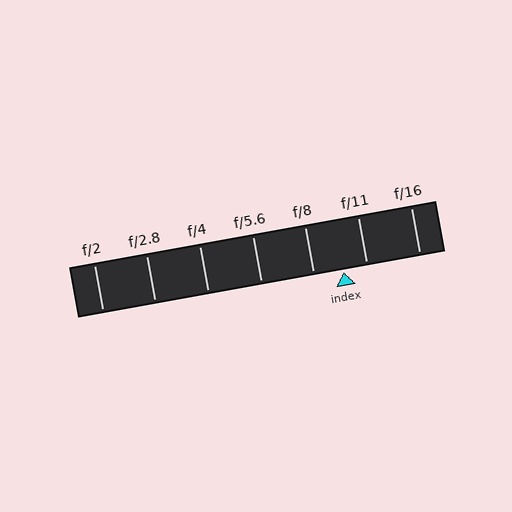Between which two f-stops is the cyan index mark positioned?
The index mark is between f/8 and f/11.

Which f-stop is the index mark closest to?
The index mark is closest to f/11.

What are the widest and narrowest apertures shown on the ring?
The widest aperture shown is f/2 and the narrowest is f/16.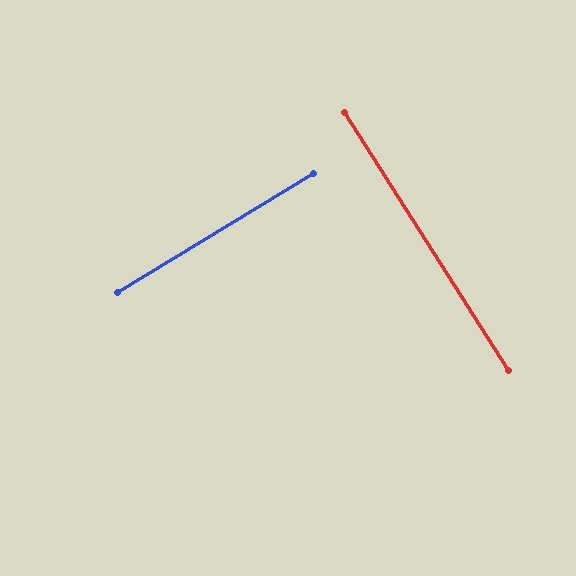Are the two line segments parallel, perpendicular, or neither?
Perpendicular — they meet at approximately 89°.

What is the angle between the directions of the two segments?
Approximately 89 degrees.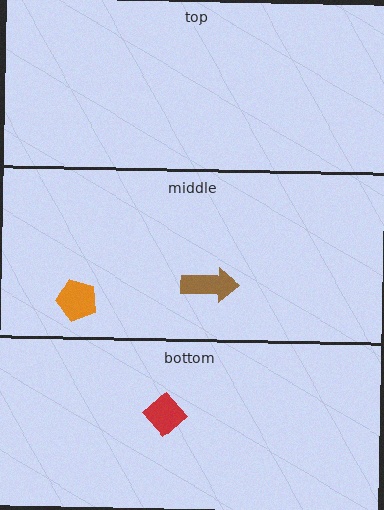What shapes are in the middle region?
The orange pentagon, the brown arrow.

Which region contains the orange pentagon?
The middle region.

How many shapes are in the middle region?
2.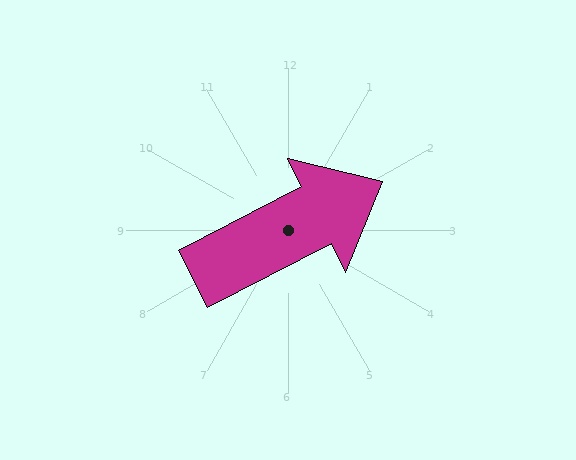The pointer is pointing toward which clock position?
Roughly 2 o'clock.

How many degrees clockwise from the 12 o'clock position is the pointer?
Approximately 63 degrees.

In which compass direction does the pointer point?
Northeast.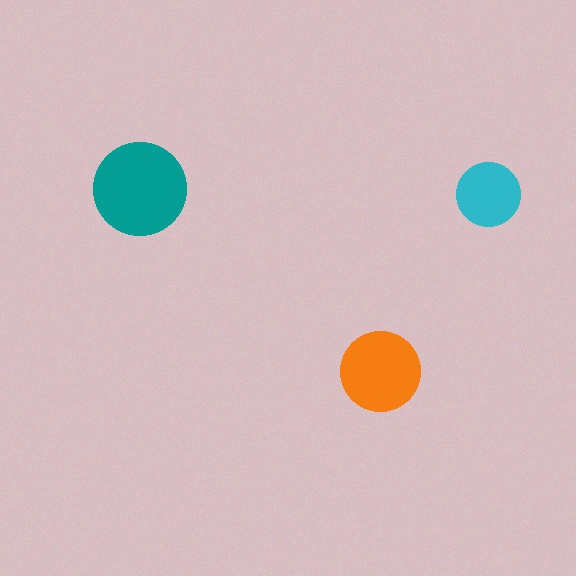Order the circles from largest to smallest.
the teal one, the orange one, the cyan one.